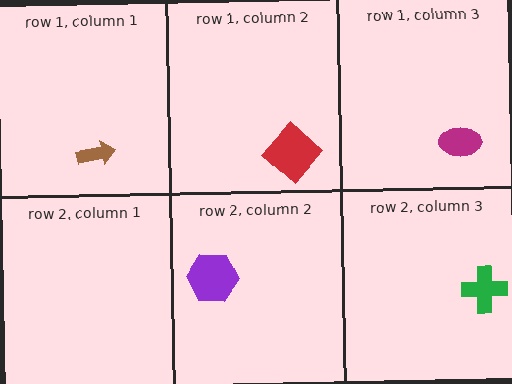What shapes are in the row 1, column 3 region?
The magenta ellipse.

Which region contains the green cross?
The row 2, column 3 region.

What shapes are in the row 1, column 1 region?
The brown arrow.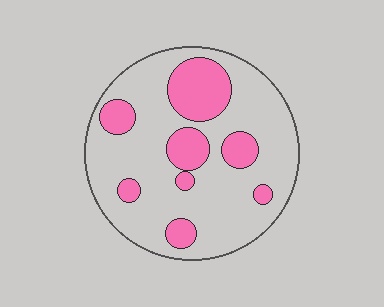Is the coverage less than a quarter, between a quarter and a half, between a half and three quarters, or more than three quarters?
Less than a quarter.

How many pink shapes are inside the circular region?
8.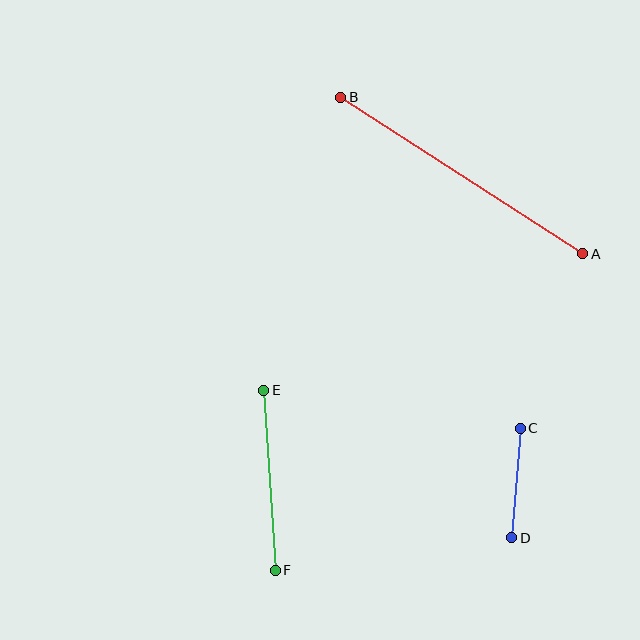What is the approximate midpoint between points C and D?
The midpoint is at approximately (516, 483) pixels.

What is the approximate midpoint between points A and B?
The midpoint is at approximately (462, 175) pixels.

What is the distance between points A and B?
The distance is approximately 288 pixels.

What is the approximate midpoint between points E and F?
The midpoint is at approximately (270, 480) pixels.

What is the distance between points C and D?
The distance is approximately 110 pixels.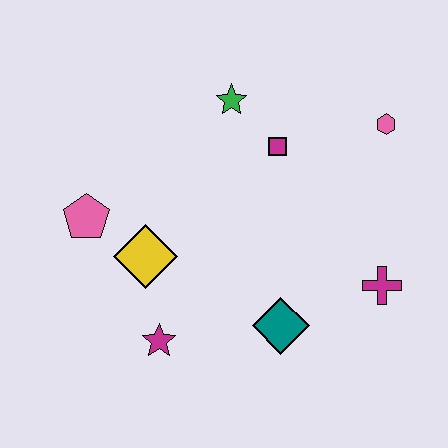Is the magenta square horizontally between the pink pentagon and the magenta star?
No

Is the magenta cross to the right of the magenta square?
Yes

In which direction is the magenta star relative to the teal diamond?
The magenta star is to the left of the teal diamond.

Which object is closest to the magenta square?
The green star is closest to the magenta square.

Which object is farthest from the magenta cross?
The pink pentagon is farthest from the magenta cross.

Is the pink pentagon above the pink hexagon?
No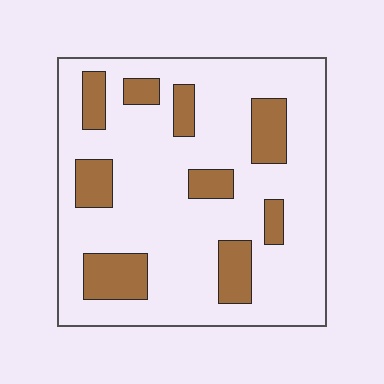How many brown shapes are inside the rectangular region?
9.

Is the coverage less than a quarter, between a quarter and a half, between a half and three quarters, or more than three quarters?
Less than a quarter.